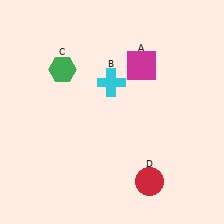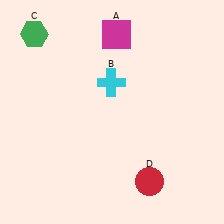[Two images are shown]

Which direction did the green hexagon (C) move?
The green hexagon (C) moved up.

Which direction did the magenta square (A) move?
The magenta square (A) moved up.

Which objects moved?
The objects that moved are: the magenta square (A), the green hexagon (C).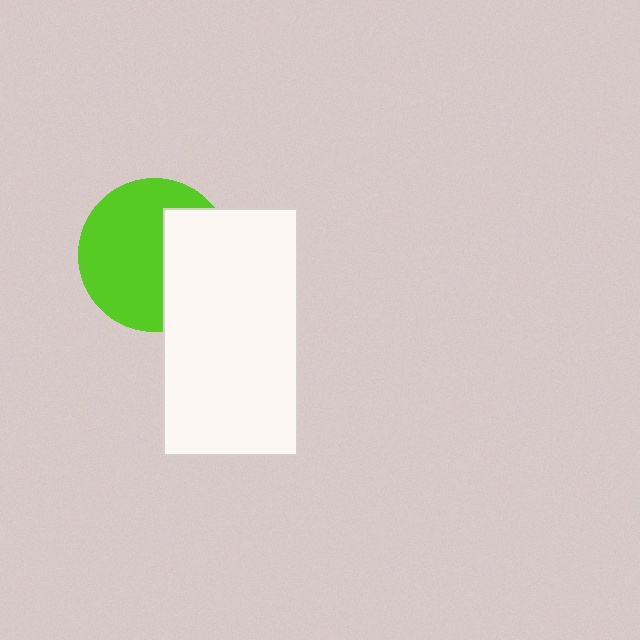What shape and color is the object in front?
The object in front is a white rectangle.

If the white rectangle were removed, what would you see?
You would see the complete lime circle.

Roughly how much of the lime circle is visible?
About half of it is visible (roughly 63%).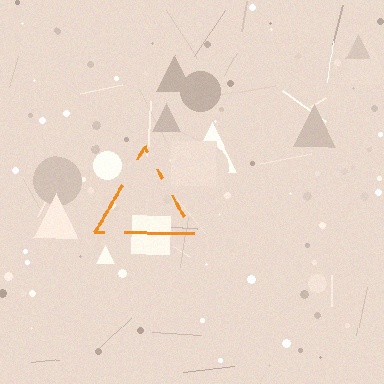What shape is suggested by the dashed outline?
The dashed outline suggests a triangle.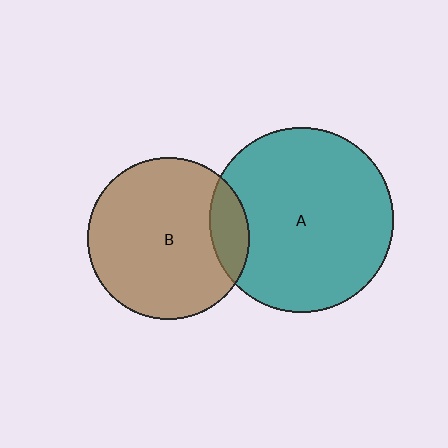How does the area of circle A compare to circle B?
Approximately 1.3 times.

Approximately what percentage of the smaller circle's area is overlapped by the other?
Approximately 15%.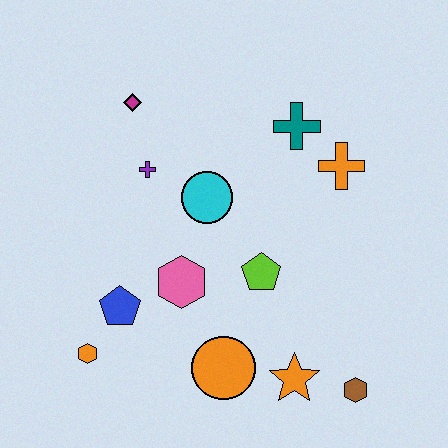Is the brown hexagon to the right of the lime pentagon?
Yes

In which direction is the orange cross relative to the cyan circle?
The orange cross is to the right of the cyan circle.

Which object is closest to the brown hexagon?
The orange star is closest to the brown hexagon.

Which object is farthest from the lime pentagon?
The magenta diamond is farthest from the lime pentagon.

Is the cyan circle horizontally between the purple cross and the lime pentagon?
Yes